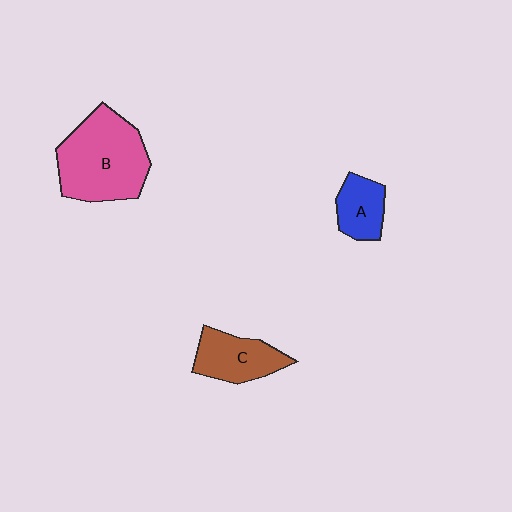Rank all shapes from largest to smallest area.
From largest to smallest: B (pink), C (brown), A (blue).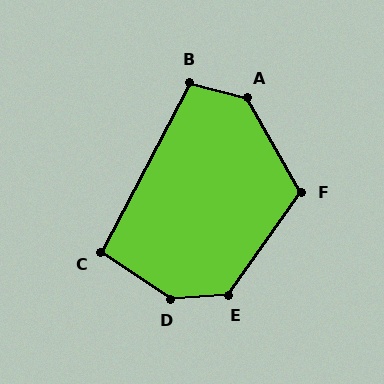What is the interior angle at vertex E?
Approximately 129 degrees (obtuse).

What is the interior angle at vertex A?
Approximately 134 degrees (obtuse).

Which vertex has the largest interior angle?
D, at approximately 142 degrees.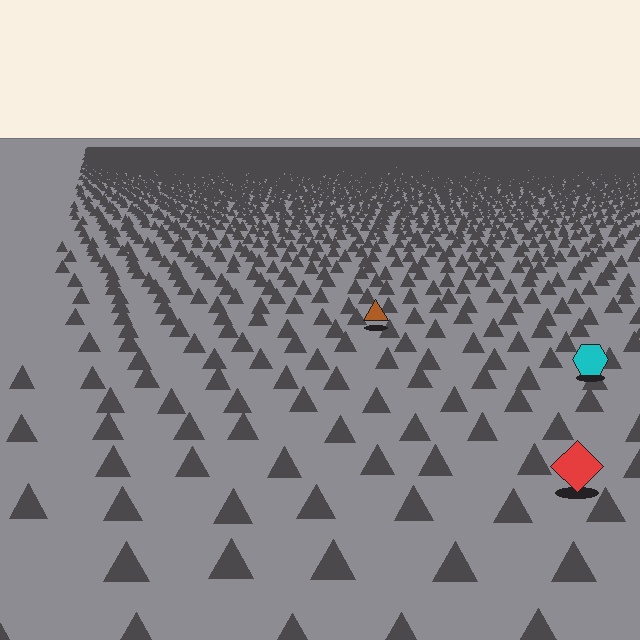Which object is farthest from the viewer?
The brown triangle is farthest from the viewer. It appears smaller and the ground texture around it is denser.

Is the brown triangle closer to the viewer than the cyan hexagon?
No. The cyan hexagon is closer — you can tell from the texture gradient: the ground texture is coarser near it.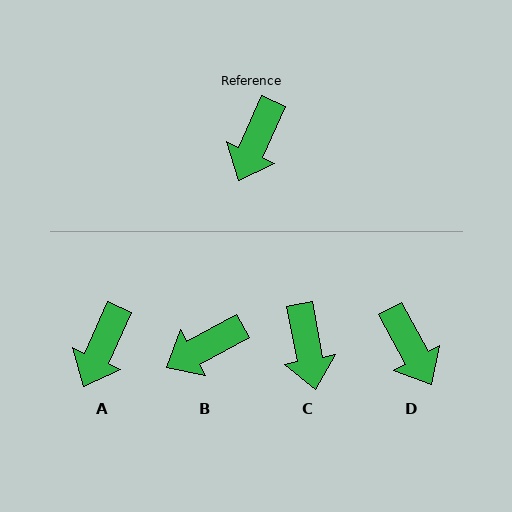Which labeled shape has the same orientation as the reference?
A.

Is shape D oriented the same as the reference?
No, it is off by about 52 degrees.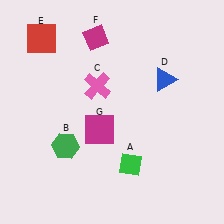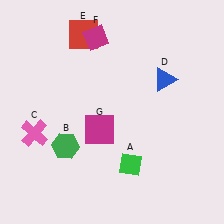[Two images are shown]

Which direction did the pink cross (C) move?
The pink cross (C) moved left.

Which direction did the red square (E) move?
The red square (E) moved right.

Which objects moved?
The objects that moved are: the pink cross (C), the red square (E).